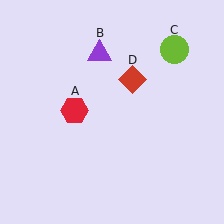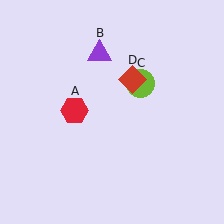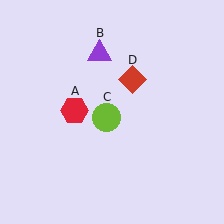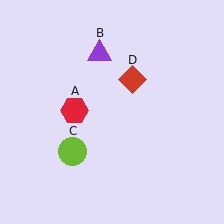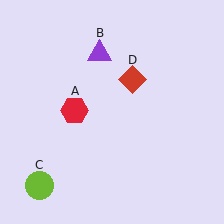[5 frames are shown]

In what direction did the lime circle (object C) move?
The lime circle (object C) moved down and to the left.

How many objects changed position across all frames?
1 object changed position: lime circle (object C).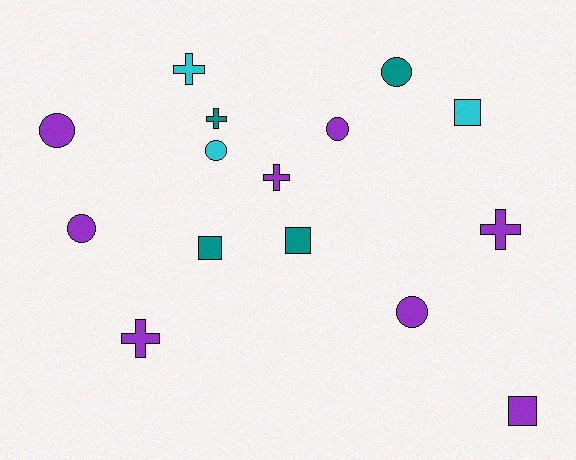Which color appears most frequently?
Purple, with 8 objects.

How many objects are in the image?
There are 15 objects.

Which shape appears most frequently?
Circle, with 6 objects.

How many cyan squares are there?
There is 1 cyan square.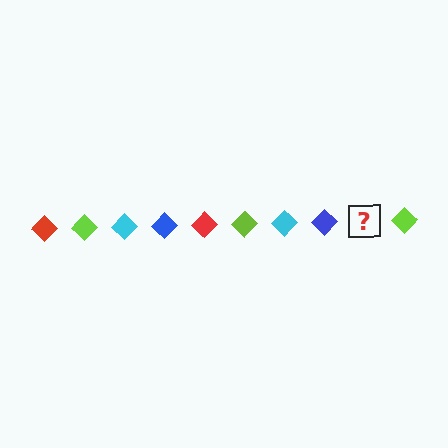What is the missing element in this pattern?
The missing element is a red diamond.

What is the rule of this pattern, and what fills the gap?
The rule is that the pattern cycles through red, lime, cyan, blue diamonds. The gap should be filled with a red diamond.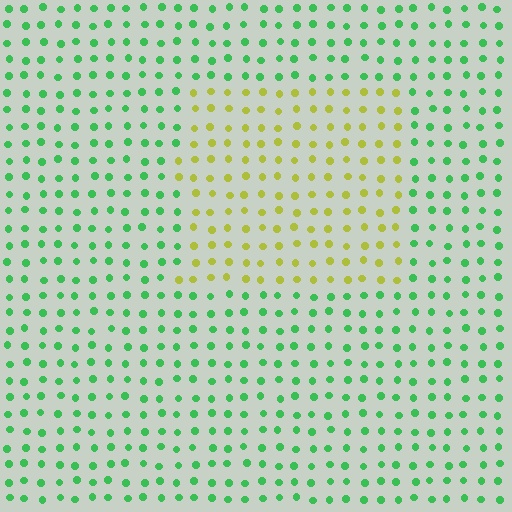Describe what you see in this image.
The image is filled with small green elements in a uniform arrangement. A rectangle-shaped region is visible where the elements are tinted to a slightly different hue, forming a subtle color boundary.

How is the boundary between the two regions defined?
The boundary is defined purely by a slight shift in hue (about 64 degrees). Spacing, size, and orientation are identical on both sides.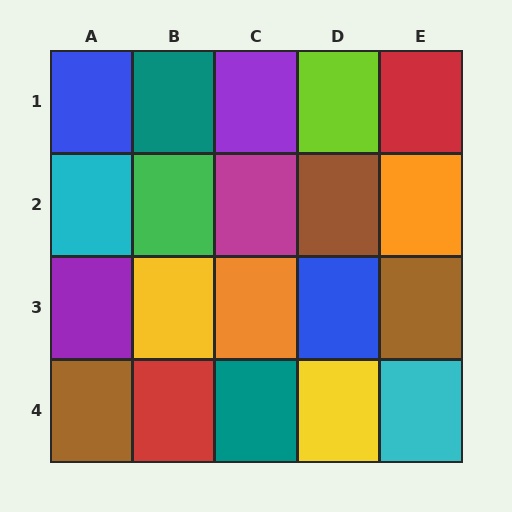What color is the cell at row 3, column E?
Brown.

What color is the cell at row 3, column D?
Blue.